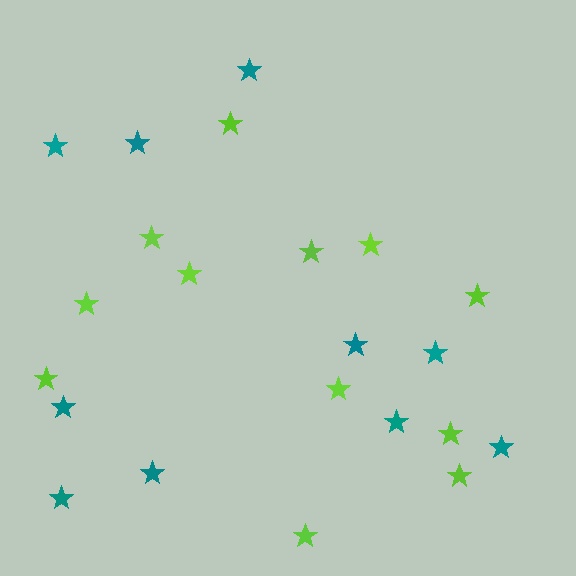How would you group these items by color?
There are 2 groups: one group of lime stars (12) and one group of teal stars (10).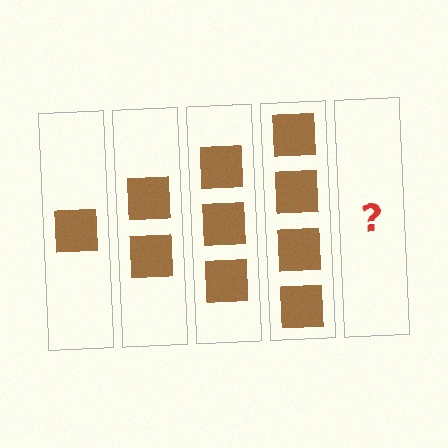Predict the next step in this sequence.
The next step is 5 squares.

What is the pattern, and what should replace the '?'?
The pattern is that each step adds one more square. The '?' should be 5 squares.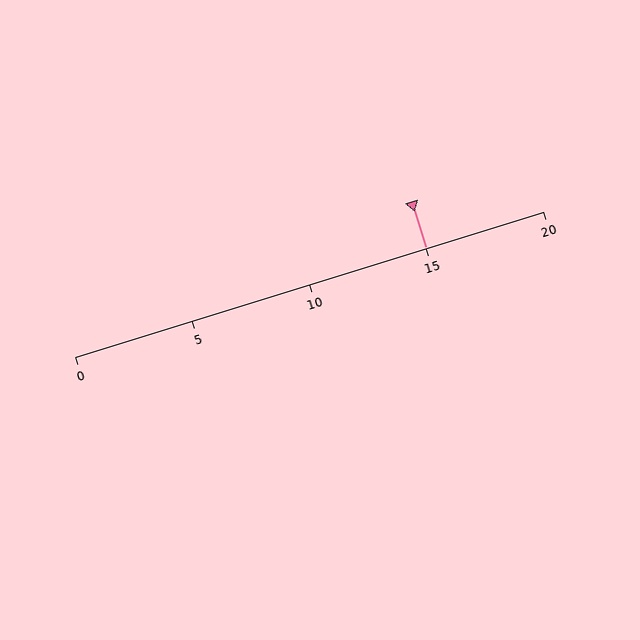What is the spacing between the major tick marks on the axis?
The major ticks are spaced 5 apart.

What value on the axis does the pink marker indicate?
The marker indicates approximately 15.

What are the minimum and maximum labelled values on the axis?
The axis runs from 0 to 20.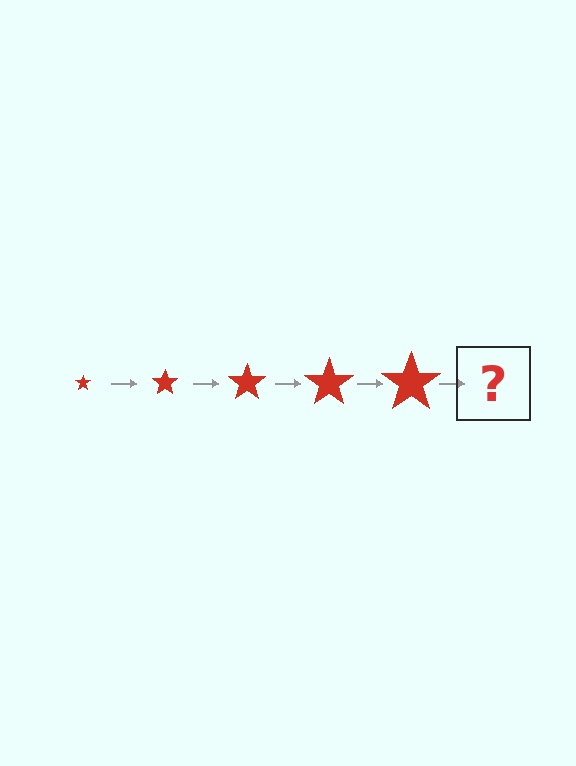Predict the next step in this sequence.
The next step is a red star, larger than the previous one.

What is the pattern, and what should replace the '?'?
The pattern is that the star gets progressively larger each step. The '?' should be a red star, larger than the previous one.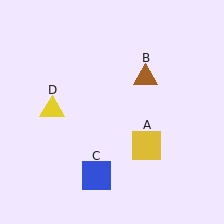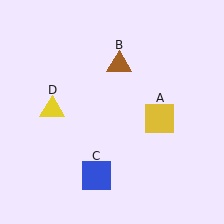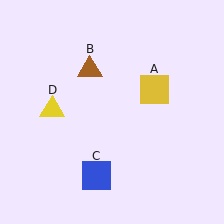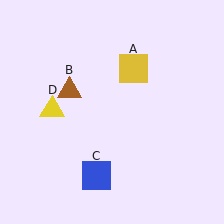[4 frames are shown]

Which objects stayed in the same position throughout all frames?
Blue square (object C) and yellow triangle (object D) remained stationary.